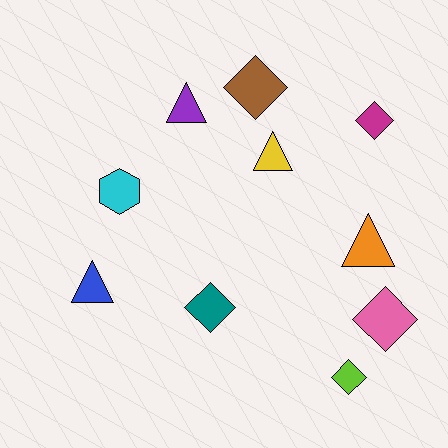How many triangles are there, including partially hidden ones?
There are 4 triangles.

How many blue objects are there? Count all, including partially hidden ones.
There is 1 blue object.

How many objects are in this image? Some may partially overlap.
There are 10 objects.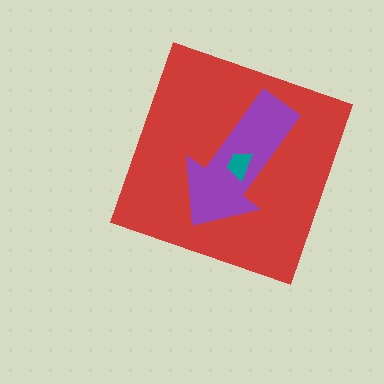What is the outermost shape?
The red diamond.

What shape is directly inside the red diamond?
The purple arrow.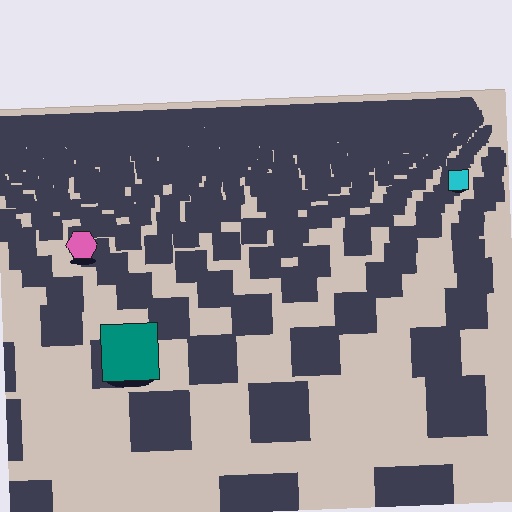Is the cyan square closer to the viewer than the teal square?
No. The teal square is closer — you can tell from the texture gradient: the ground texture is coarser near it.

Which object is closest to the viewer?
The teal square is closest. The texture marks near it are larger and more spread out.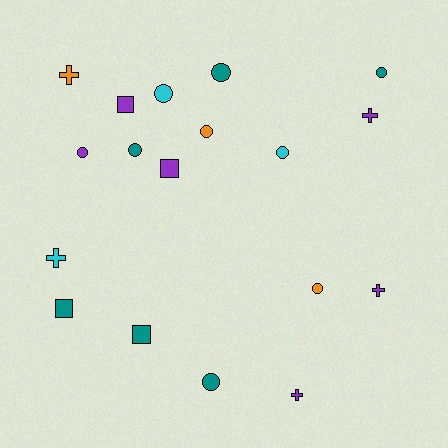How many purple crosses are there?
There are 3 purple crosses.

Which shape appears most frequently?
Circle, with 9 objects.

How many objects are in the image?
There are 18 objects.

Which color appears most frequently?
Purple, with 6 objects.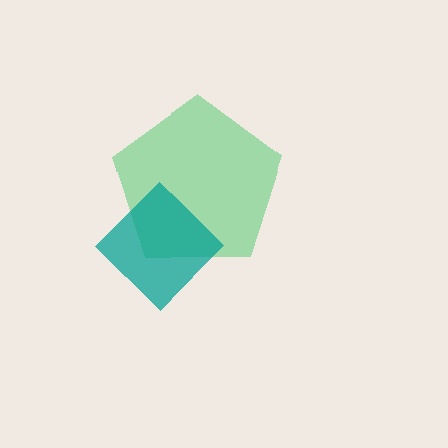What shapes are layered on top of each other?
The layered shapes are: a green pentagon, a teal diamond.